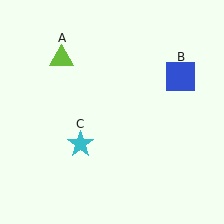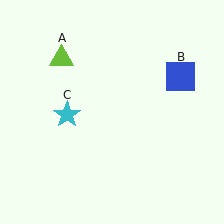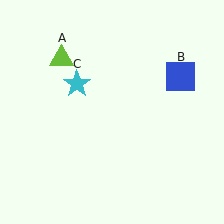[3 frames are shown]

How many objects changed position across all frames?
1 object changed position: cyan star (object C).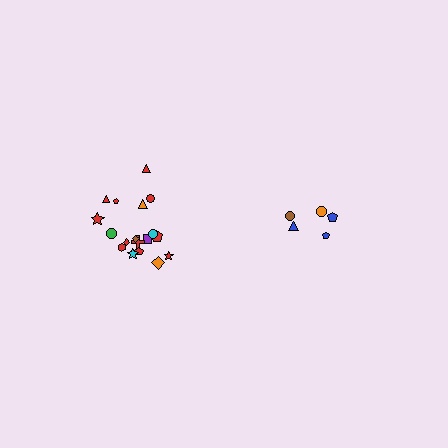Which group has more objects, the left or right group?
The left group.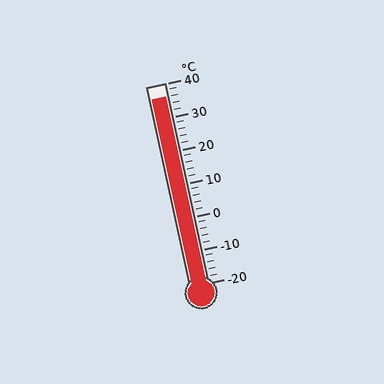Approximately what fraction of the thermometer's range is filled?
The thermometer is filled to approximately 95% of its range.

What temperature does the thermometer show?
The thermometer shows approximately 36°C.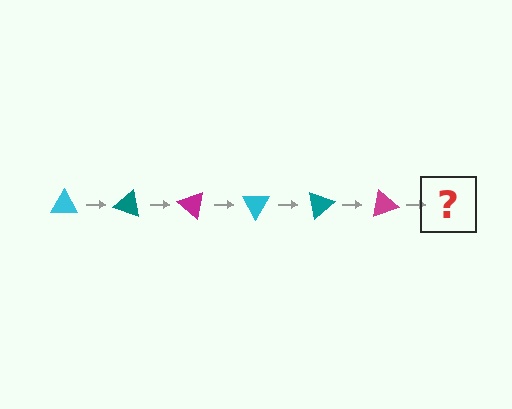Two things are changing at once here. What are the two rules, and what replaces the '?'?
The two rules are that it rotates 20 degrees each step and the color cycles through cyan, teal, and magenta. The '?' should be a cyan triangle, rotated 120 degrees from the start.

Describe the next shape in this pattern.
It should be a cyan triangle, rotated 120 degrees from the start.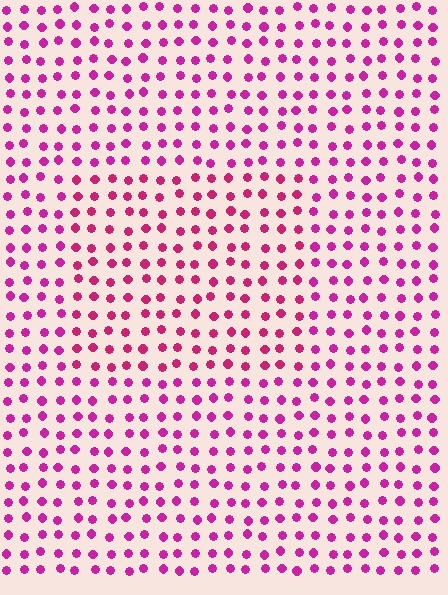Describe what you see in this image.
The image is filled with small magenta elements in a uniform arrangement. A rectangle-shaped region is visible where the elements are tinted to a slightly different hue, forming a subtle color boundary.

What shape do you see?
I see a rectangle.